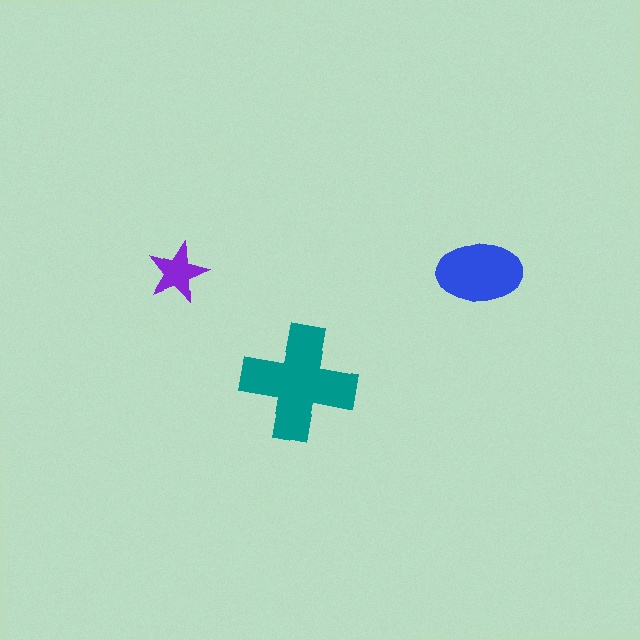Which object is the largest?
The teal cross.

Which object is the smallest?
The purple star.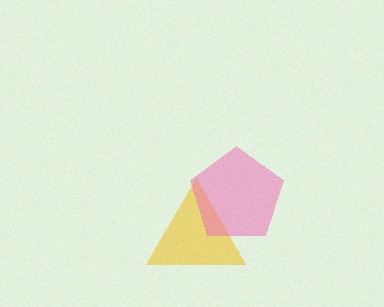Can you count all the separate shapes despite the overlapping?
Yes, there are 2 separate shapes.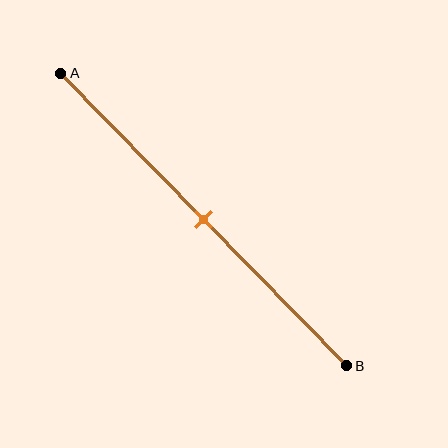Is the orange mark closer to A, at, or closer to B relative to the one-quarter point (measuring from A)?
The orange mark is closer to point B than the one-quarter point of segment AB.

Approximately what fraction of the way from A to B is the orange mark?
The orange mark is approximately 50% of the way from A to B.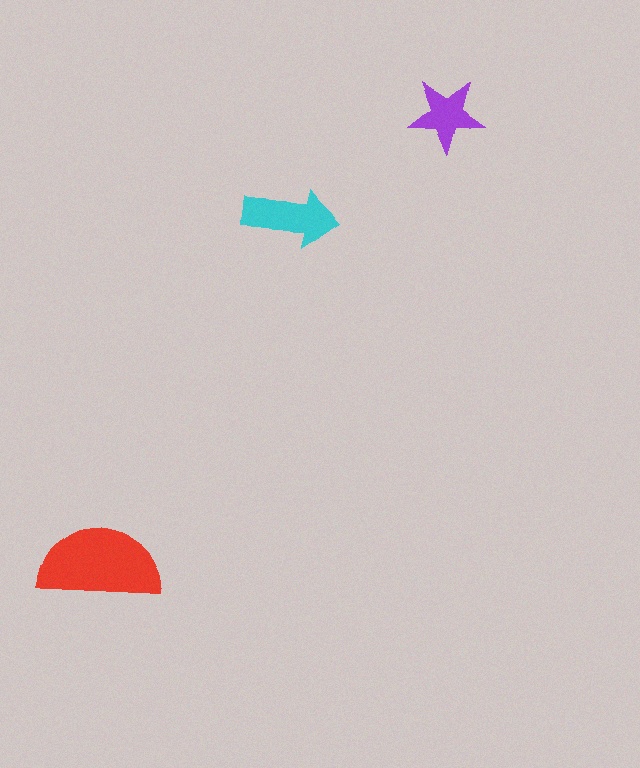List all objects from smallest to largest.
The purple star, the cyan arrow, the red semicircle.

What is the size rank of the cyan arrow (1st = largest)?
2nd.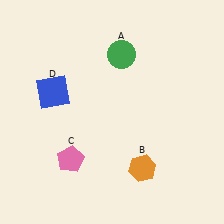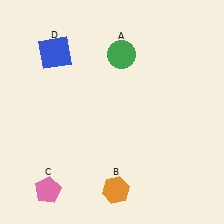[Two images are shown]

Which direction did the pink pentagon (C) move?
The pink pentagon (C) moved down.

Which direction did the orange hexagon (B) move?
The orange hexagon (B) moved left.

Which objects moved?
The objects that moved are: the orange hexagon (B), the pink pentagon (C), the blue square (D).